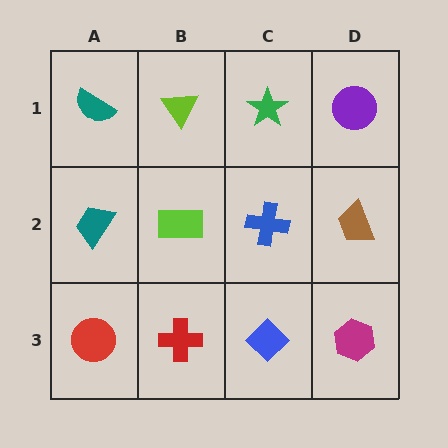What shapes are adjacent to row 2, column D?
A purple circle (row 1, column D), a magenta hexagon (row 3, column D), a blue cross (row 2, column C).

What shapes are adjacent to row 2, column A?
A teal semicircle (row 1, column A), a red circle (row 3, column A), a lime rectangle (row 2, column B).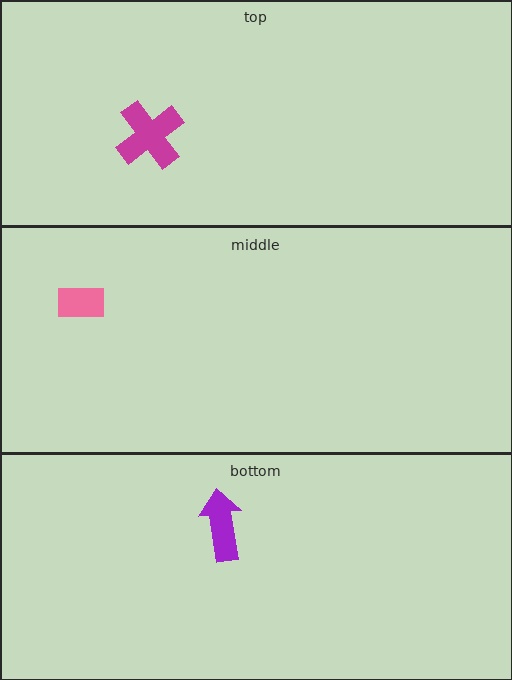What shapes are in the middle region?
The pink rectangle.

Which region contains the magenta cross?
The top region.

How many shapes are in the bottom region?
1.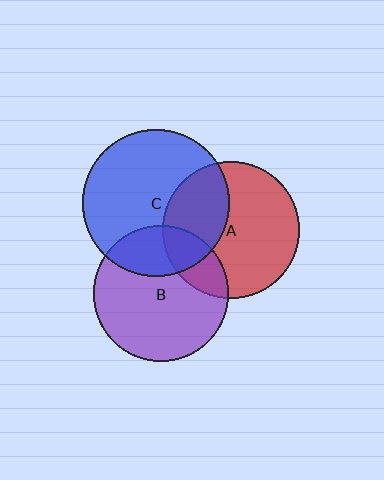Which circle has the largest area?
Circle C (blue).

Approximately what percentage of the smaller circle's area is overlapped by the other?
Approximately 20%.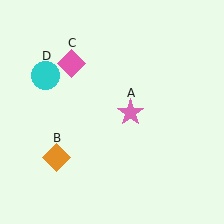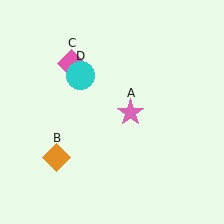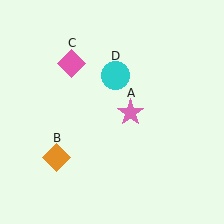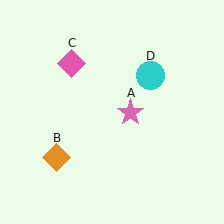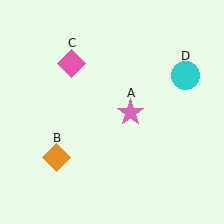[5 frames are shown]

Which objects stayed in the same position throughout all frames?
Pink star (object A) and orange diamond (object B) and pink diamond (object C) remained stationary.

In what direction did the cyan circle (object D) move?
The cyan circle (object D) moved right.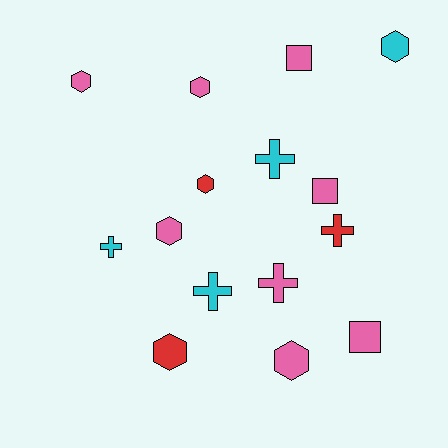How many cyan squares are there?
There are no cyan squares.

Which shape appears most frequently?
Hexagon, with 7 objects.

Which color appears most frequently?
Pink, with 8 objects.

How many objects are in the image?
There are 15 objects.